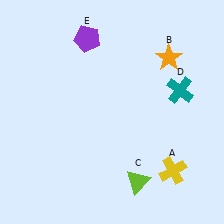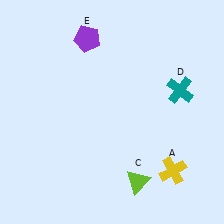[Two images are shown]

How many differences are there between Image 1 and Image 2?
There is 1 difference between the two images.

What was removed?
The orange star (B) was removed in Image 2.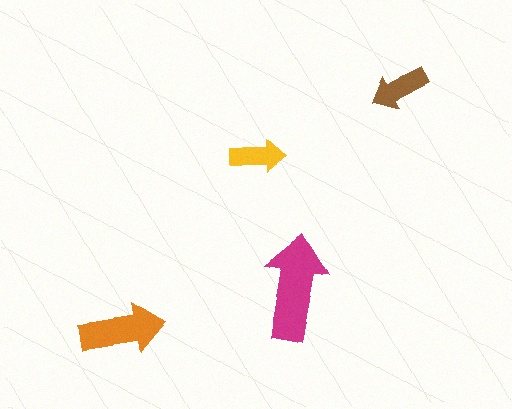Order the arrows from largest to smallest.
the magenta one, the orange one, the brown one, the yellow one.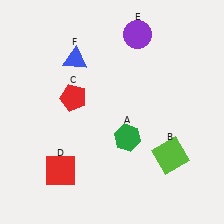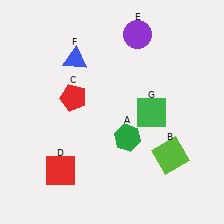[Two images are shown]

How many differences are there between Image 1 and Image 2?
There is 1 difference between the two images.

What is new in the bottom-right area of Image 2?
A green square (G) was added in the bottom-right area of Image 2.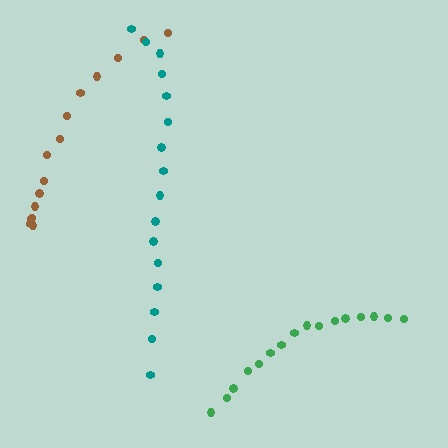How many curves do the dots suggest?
There are 3 distinct paths.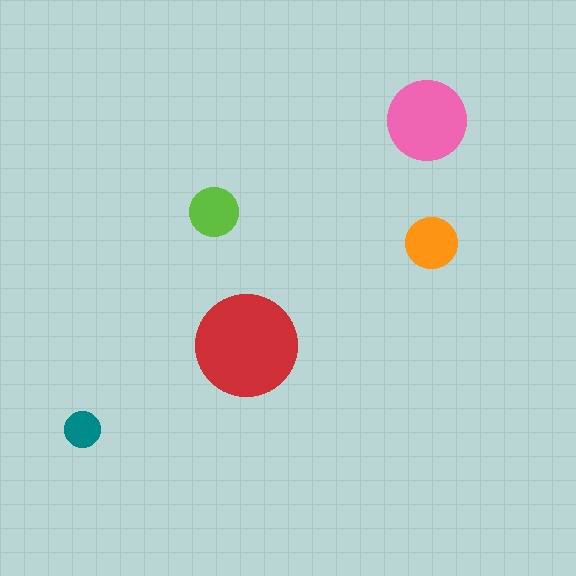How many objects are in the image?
There are 5 objects in the image.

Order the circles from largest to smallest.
the red one, the pink one, the orange one, the lime one, the teal one.